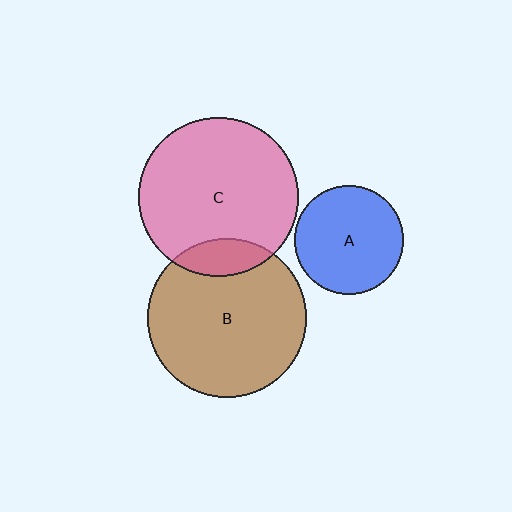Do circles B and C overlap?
Yes.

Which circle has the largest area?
Circle B (brown).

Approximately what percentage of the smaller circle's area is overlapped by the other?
Approximately 15%.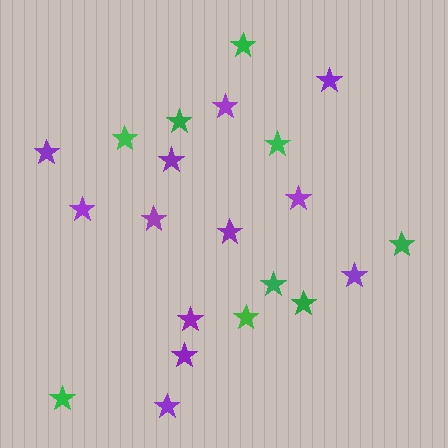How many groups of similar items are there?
There are 2 groups: one group of green stars (9) and one group of purple stars (12).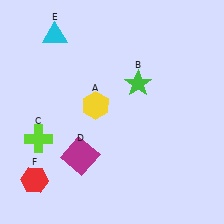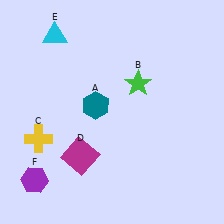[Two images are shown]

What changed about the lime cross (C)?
In Image 1, C is lime. In Image 2, it changed to yellow.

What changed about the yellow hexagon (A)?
In Image 1, A is yellow. In Image 2, it changed to teal.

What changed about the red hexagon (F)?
In Image 1, F is red. In Image 2, it changed to purple.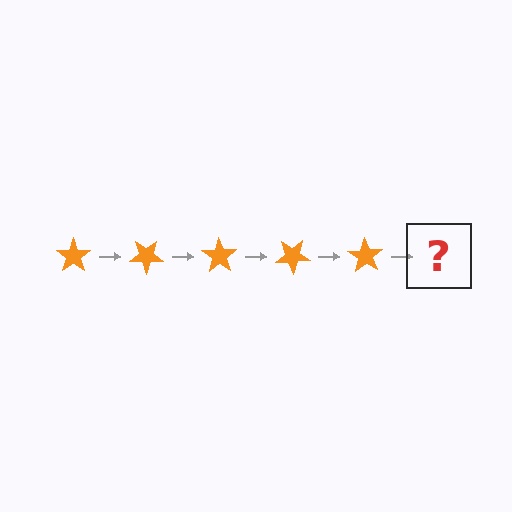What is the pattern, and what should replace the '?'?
The pattern is that the star rotates 35 degrees each step. The '?' should be an orange star rotated 175 degrees.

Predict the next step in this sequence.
The next step is an orange star rotated 175 degrees.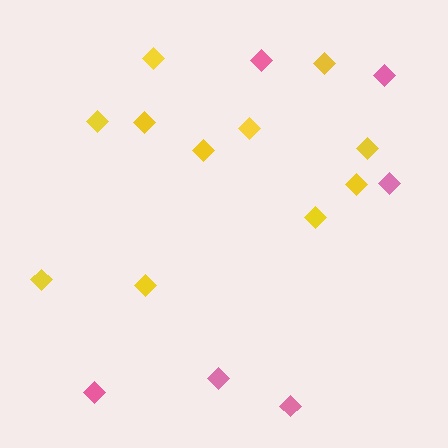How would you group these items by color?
There are 2 groups: one group of yellow diamonds (11) and one group of pink diamonds (6).